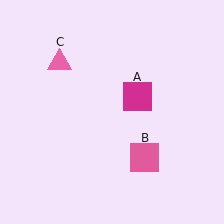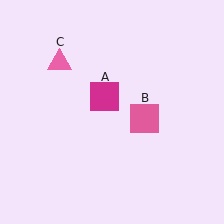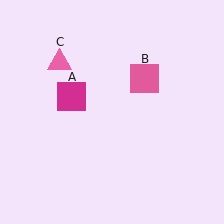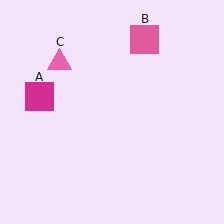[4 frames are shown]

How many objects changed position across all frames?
2 objects changed position: magenta square (object A), pink square (object B).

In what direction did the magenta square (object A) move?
The magenta square (object A) moved left.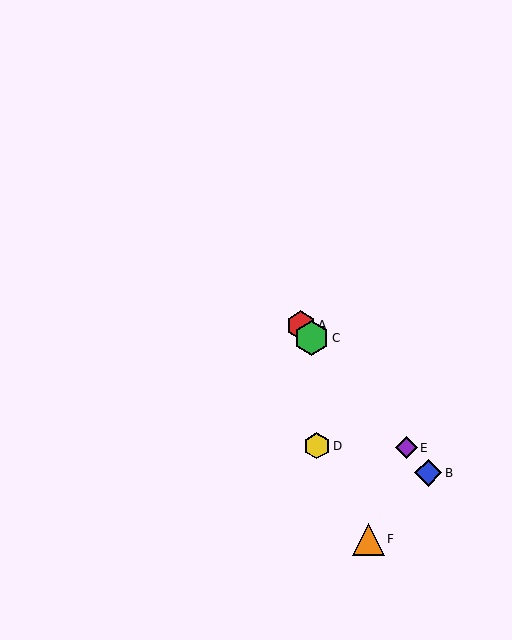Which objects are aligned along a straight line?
Objects A, B, C, E are aligned along a straight line.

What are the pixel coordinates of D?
Object D is at (317, 446).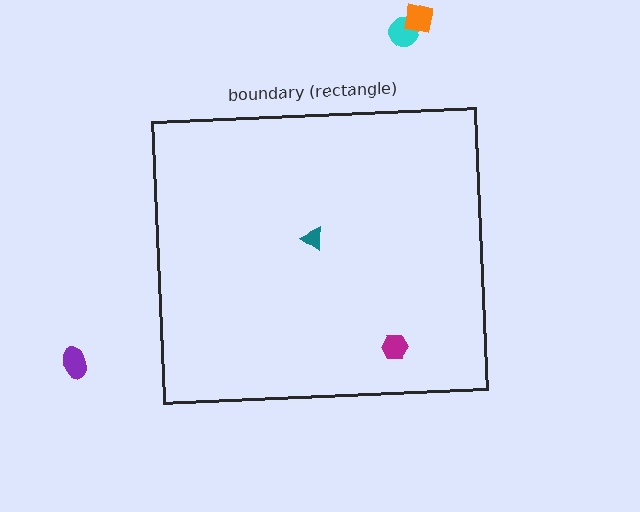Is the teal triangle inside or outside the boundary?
Inside.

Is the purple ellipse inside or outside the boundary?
Outside.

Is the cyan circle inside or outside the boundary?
Outside.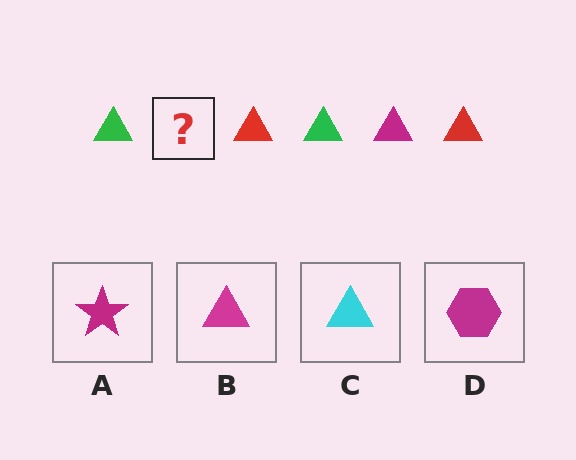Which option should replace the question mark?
Option B.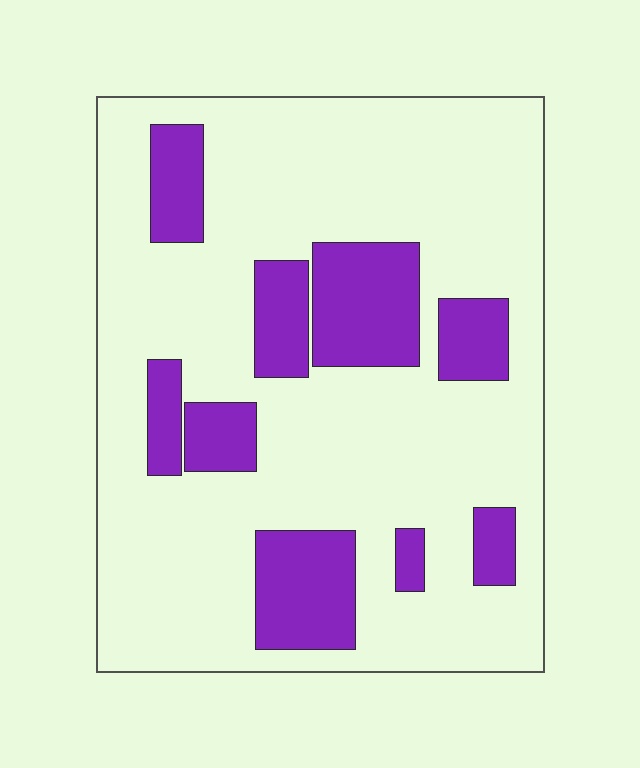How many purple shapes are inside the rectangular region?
9.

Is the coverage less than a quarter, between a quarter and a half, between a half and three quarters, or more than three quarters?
Less than a quarter.